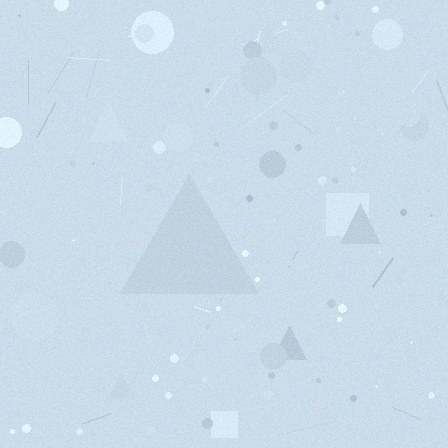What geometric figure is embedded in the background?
A triangle is embedded in the background.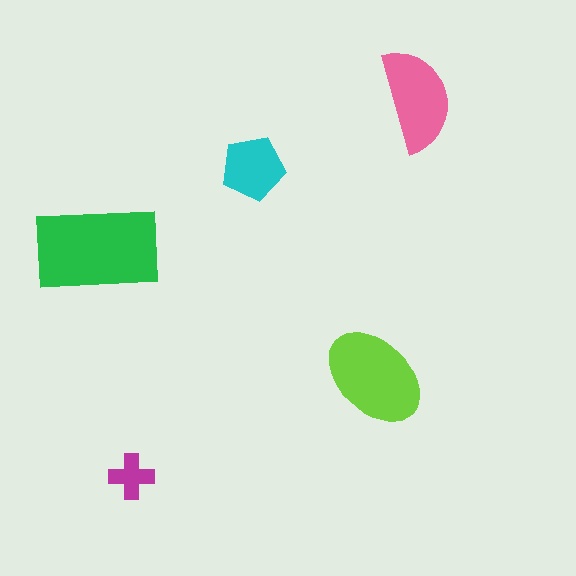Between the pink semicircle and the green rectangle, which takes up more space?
The green rectangle.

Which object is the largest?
The green rectangle.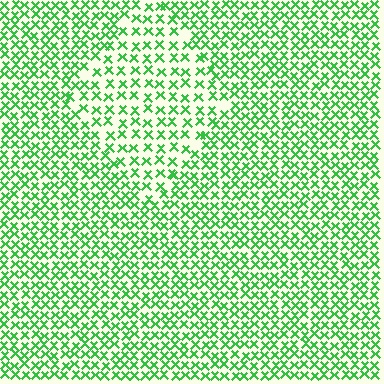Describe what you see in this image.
The image contains small green elements arranged at two different densities. A diamond-shaped region is visible where the elements are less densely packed than the surrounding area.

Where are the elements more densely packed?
The elements are more densely packed outside the diamond boundary.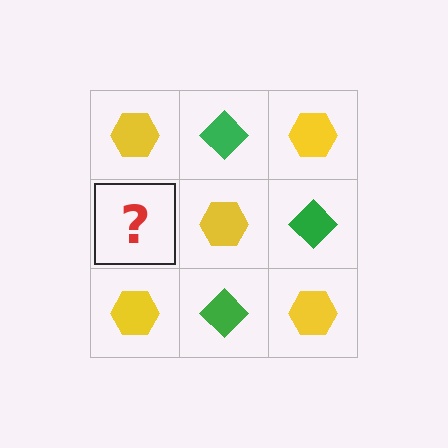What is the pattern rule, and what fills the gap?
The rule is that it alternates yellow hexagon and green diamond in a checkerboard pattern. The gap should be filled with a green diamond.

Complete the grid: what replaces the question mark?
The question mark should be replaced with a green diamond.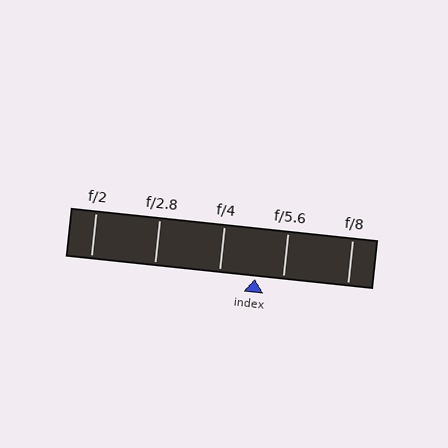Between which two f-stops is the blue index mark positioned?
The index mark is between f/4 and f/5.6.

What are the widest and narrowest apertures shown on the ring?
The widest aperture shown is f/2 and the narrowest is f/8.